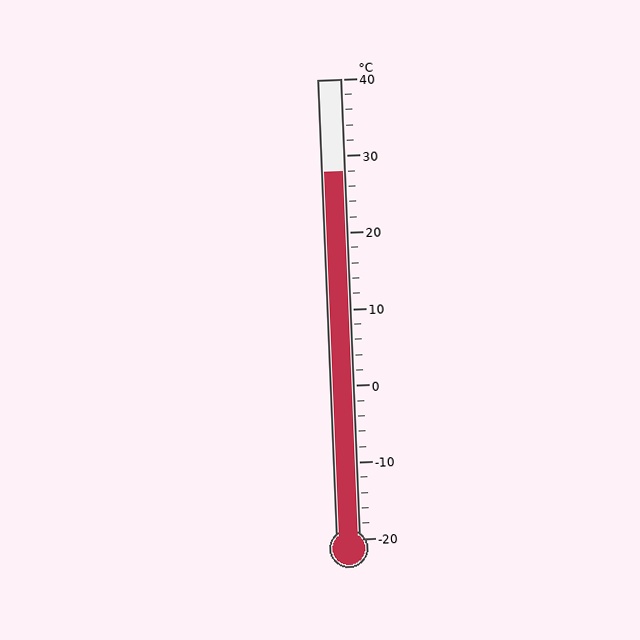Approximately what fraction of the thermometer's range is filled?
The thermometer is filled to approximately 80% of its range.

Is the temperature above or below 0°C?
The temperature is above 0°C.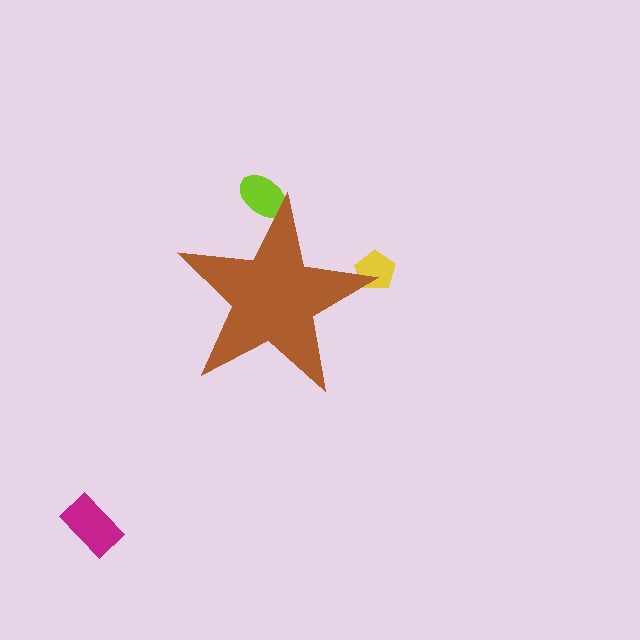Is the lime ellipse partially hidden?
Yes, the lime ellipse is partially hidden behind the brown star.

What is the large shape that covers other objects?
A brown star.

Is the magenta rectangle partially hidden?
No, the magenta rectangle is fully visible.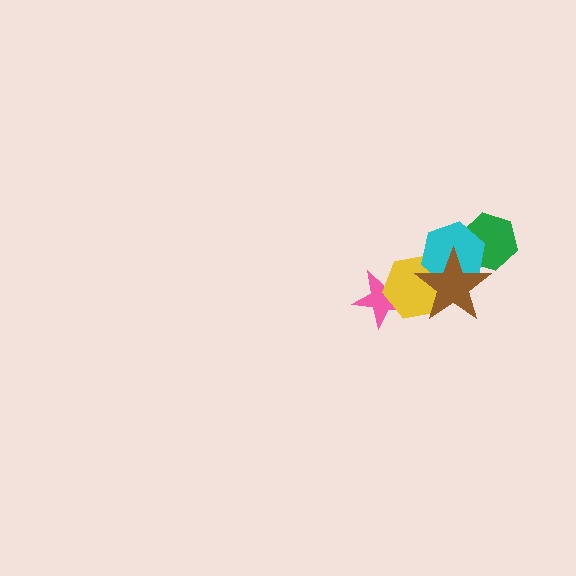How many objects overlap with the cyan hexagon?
3 objects overlap with the cyan hexagon.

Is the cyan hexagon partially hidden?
Yes, it is partially covered by another shape.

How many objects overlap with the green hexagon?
2 objects overlap with the green hexagon.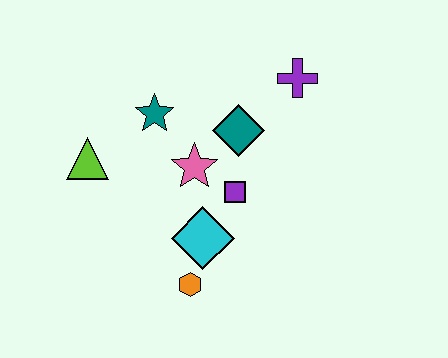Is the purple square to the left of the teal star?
No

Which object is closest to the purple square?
The pink star is closest to the purple square.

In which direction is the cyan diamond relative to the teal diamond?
The cyan diamond is below the teal diamond.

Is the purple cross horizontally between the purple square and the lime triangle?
No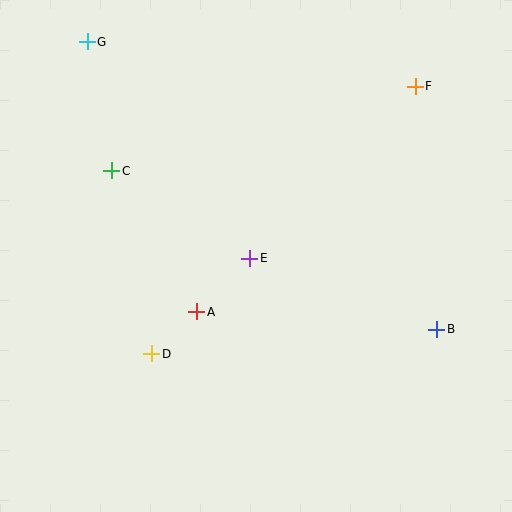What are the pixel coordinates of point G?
Point G is at (87, 42).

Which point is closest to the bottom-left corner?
Point D is closest to the bottom-left corner.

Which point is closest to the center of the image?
Point E at (250, 258) is closest to the center.